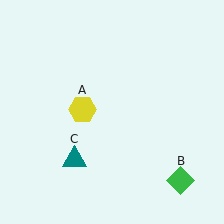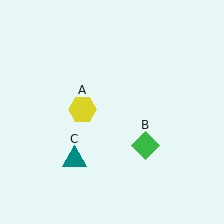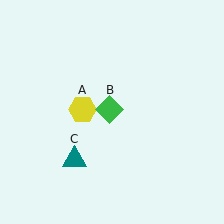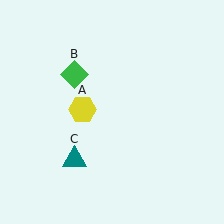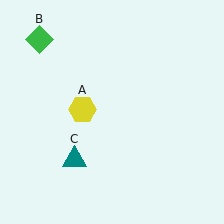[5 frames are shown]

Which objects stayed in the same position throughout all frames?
Yellow hexagon (object A) and teal triangle (object C) remained stationary.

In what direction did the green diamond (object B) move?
The green diamond (object B) moved up and to the left.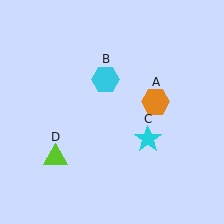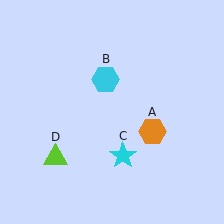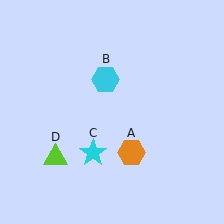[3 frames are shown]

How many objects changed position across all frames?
2 objects changed position: orange hexagon (object A), cyan star (object C).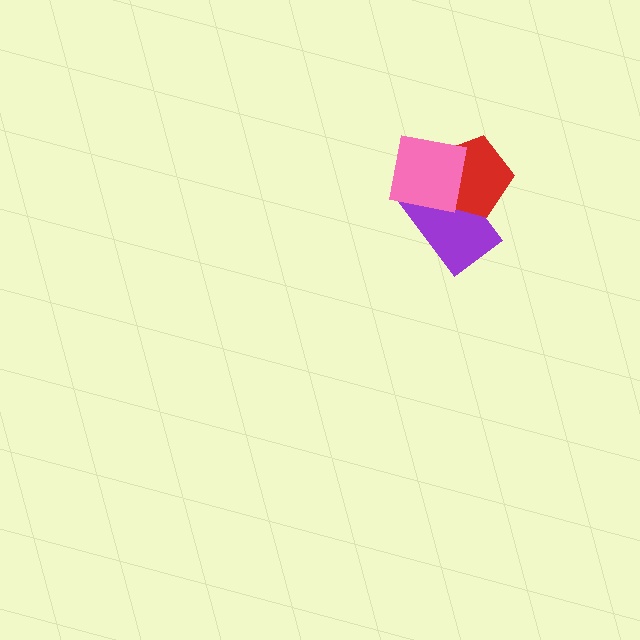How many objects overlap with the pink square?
2 objects overlap with the pink square.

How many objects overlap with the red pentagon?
2 objects overlap with the red pentagon.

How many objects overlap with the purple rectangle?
2 objects overlap with the purple rectangle.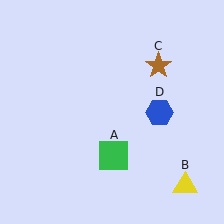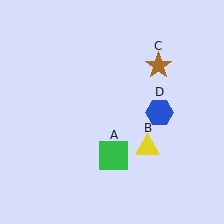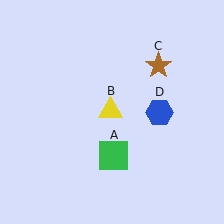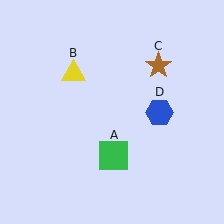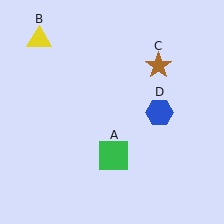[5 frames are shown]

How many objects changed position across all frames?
1 object changed position: yellow triangle (object B).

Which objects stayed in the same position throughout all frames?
Green square (object A) and brown star (object C) and blue hexagon (object D) remained stationary.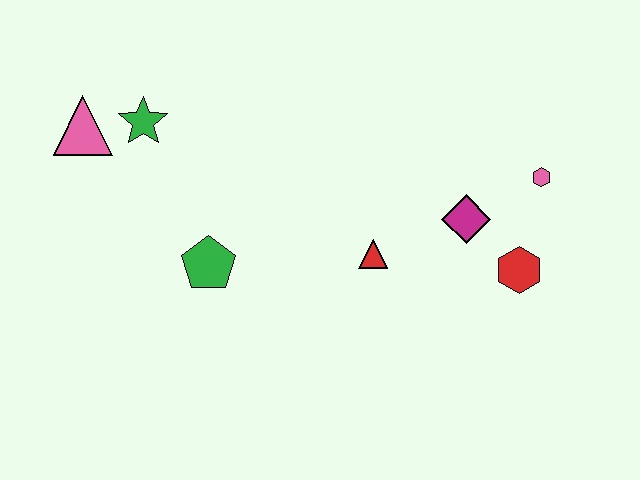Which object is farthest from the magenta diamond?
The pink triangle is farthest from the magenta diamond.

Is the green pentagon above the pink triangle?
No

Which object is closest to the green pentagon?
The green star is closest to the green pentagon.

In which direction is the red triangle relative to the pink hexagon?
The red triangle is to the left of the pink hexagon.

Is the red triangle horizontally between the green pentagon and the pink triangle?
No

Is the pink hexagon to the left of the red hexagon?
No